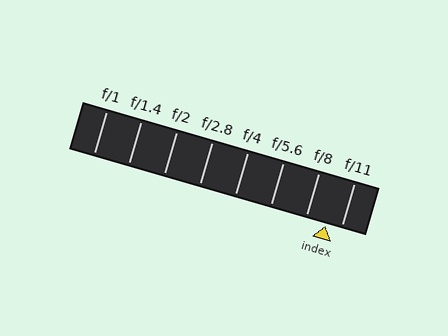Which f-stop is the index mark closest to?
The index mark is closest to f/11.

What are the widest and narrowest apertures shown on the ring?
The widest aperture shown is f/1 and the narrowest is f/11.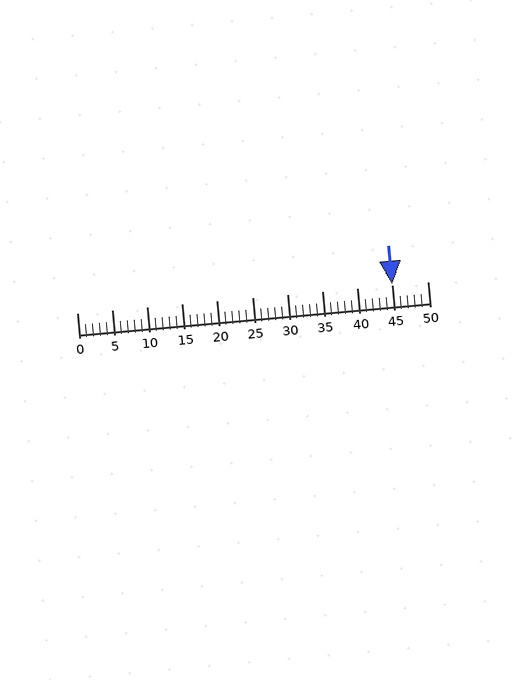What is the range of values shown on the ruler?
The ruler shows values from 0 to 50.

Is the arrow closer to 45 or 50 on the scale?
The arrow is closer to 45.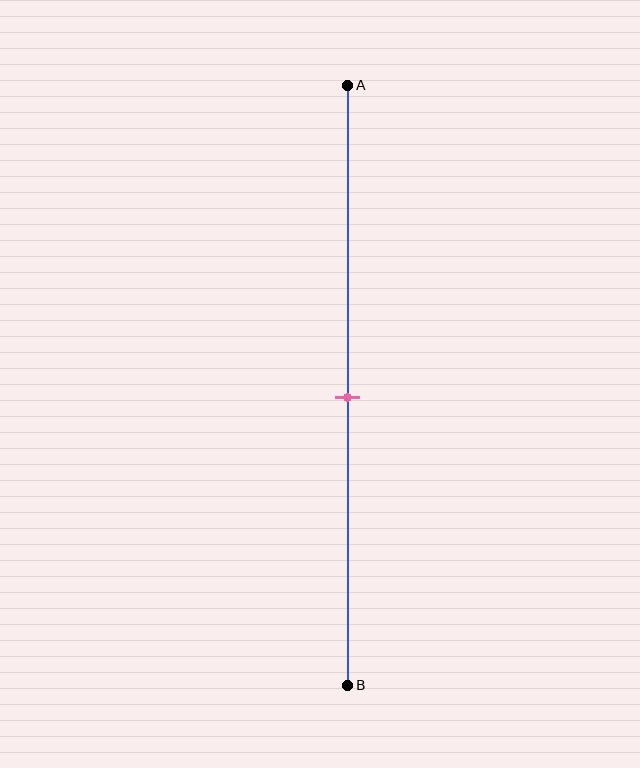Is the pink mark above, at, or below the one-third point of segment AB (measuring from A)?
The pink mark is below the one-third point of segment AB.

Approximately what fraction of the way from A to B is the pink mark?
The pink mark is approximately 50% of the way from A to B.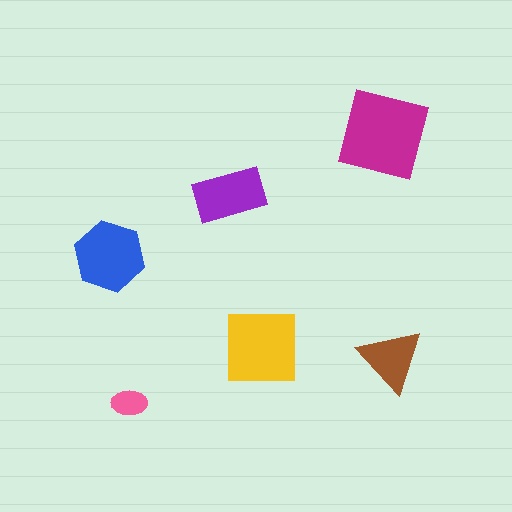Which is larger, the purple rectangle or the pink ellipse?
The purple rectangle.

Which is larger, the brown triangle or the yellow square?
The yellow square.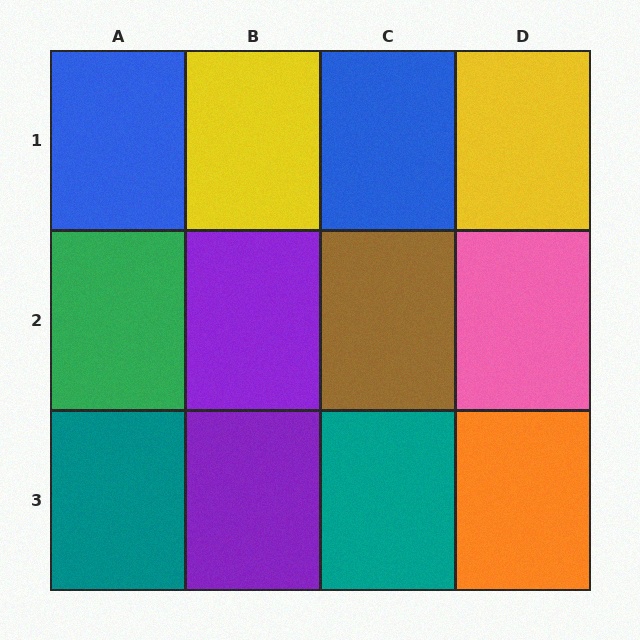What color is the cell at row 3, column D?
Orange.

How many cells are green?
1 cell is green.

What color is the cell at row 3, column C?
Teal.